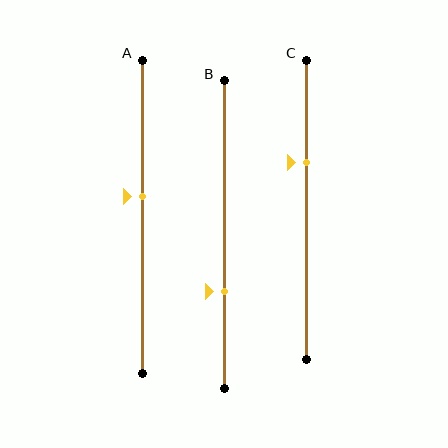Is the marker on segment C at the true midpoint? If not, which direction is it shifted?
No, the marker on segment C is shifted upward by about 16% of the segment length.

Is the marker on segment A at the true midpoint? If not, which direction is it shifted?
No, the marker on segment A is shifted upward by about 7% of the segment length.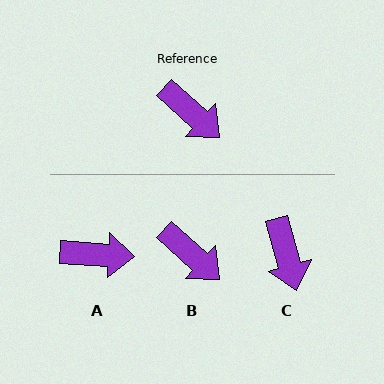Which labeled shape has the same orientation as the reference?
B.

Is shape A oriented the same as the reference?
No, it is off by about 38 degrees.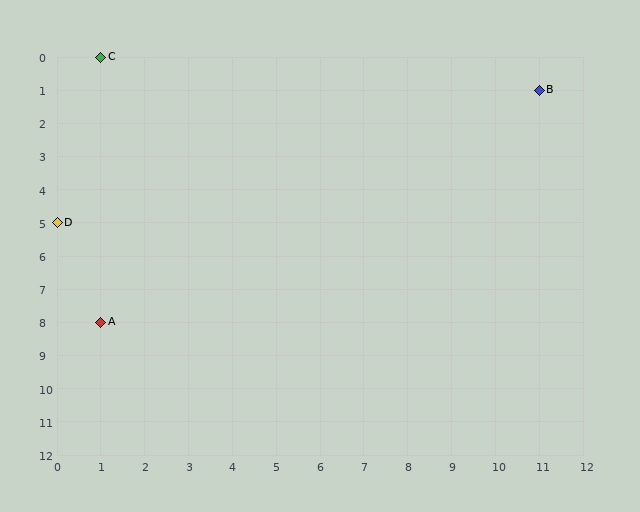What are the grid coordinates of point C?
Point C is at grid coordinates (1, 0).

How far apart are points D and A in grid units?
Points D and A are 1 column and 3 rows apart (about 3.2 grid units diagonally).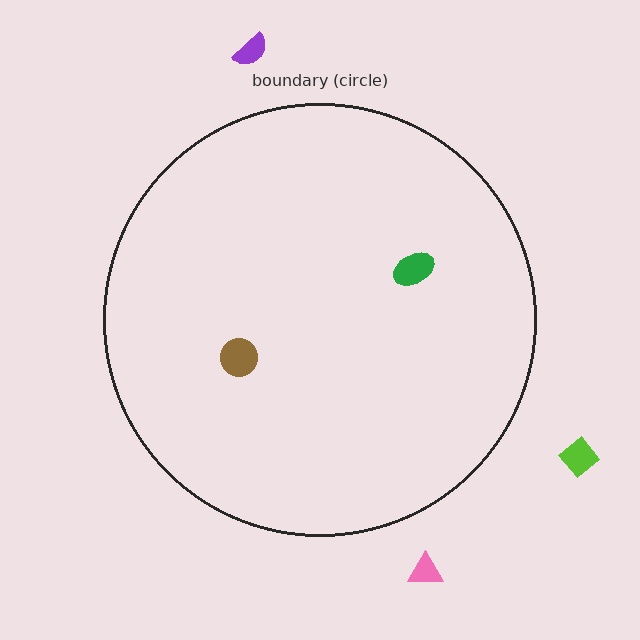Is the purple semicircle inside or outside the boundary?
Outside.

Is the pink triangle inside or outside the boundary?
Outside.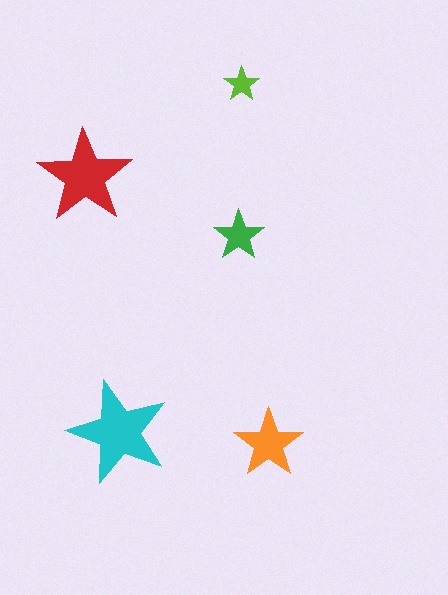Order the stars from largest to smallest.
the cyan one, the red one, the orange one, the green one, the lime one.